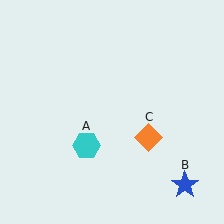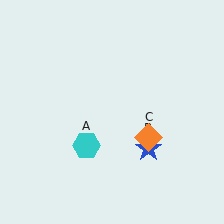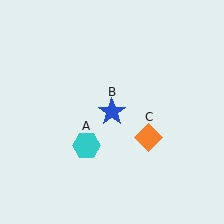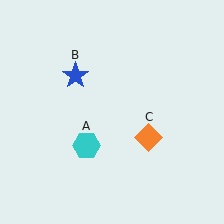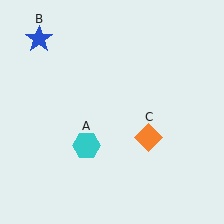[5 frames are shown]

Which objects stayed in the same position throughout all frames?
Cyan hexagon (object A) and orange diamond (object C) remained stationary.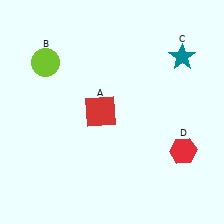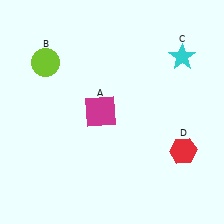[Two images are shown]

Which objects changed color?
A changed from red to magenta. C changed from teal to cyan.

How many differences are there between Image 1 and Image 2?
There are 2 differences between the two images.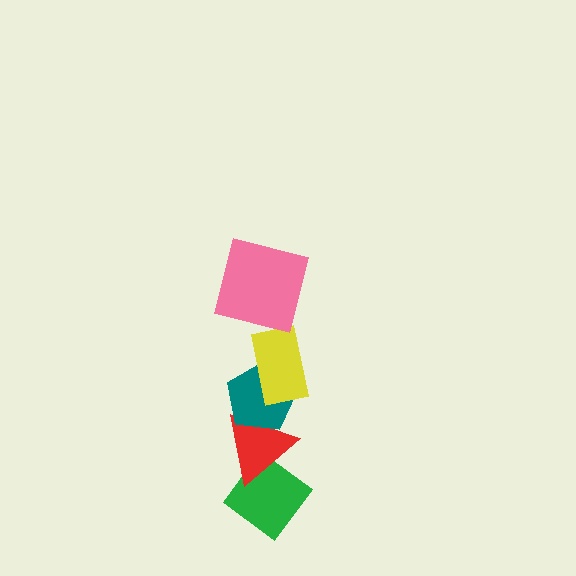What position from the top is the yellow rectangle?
The yellow rectangle is 2nd from the top.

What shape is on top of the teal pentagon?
The yellow rectangle is on top of the teal pentagon.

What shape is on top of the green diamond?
The red triangle is on top of the green diamond.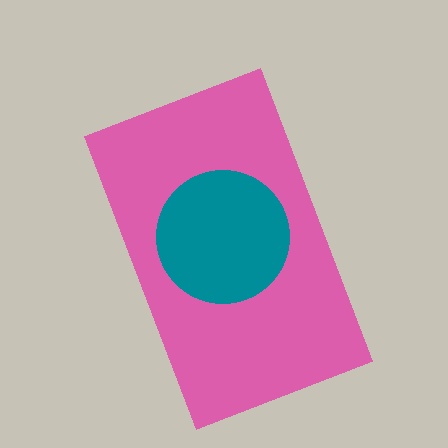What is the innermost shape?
The teal circle.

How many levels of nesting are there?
2.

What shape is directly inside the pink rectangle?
The teal circle.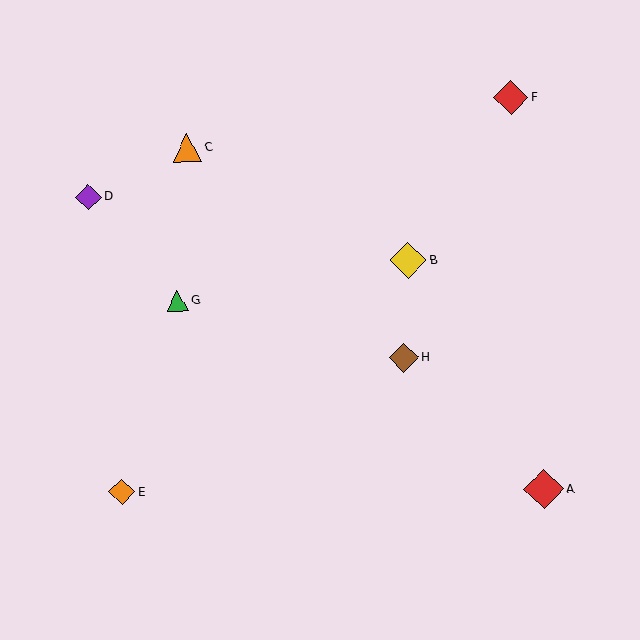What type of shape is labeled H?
Shape H is a brown diamond.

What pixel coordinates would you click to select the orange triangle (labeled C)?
Click at (187, 148) to select the orange triangle C.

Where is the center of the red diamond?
The center of the red diamond is at (544, 489).